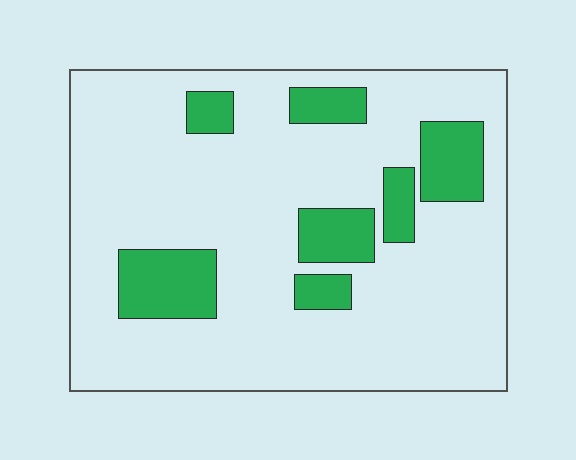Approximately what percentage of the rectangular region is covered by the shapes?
Approximately 20%.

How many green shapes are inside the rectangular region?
7.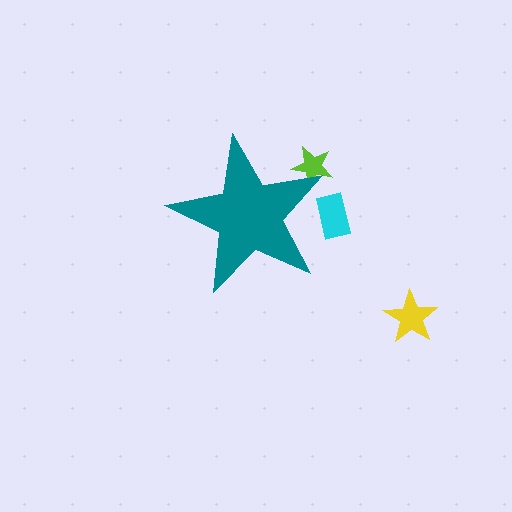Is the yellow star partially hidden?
No, the yellow star is fully visible.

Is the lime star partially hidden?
Yes, the lime star is partially hidden behind the teal star.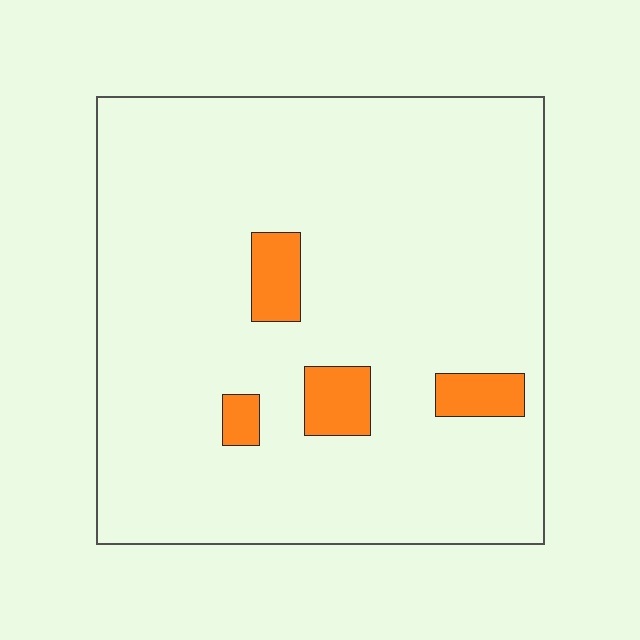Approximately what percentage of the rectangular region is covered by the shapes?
Approximately 10%.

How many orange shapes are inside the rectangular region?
4.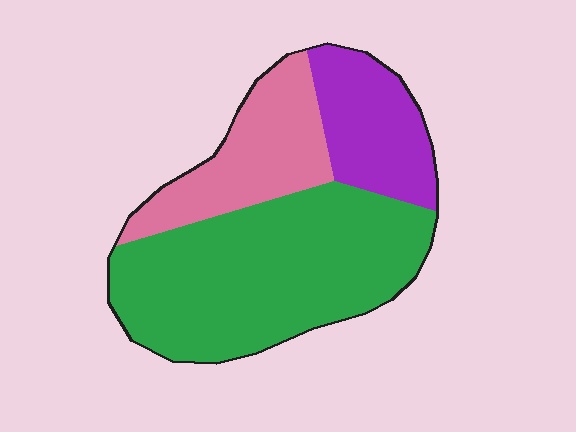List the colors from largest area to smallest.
From largest to smallest: green, pink, purple.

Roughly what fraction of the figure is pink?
Pink takes up about one quarter (1/4) of the figure.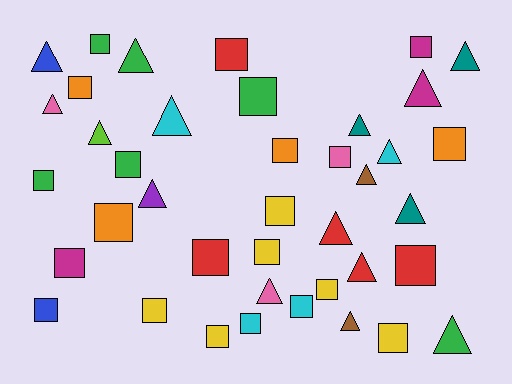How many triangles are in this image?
There are 17 triangles.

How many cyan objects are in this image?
There are 4 cyan objects.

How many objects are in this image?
There are 40 objects.